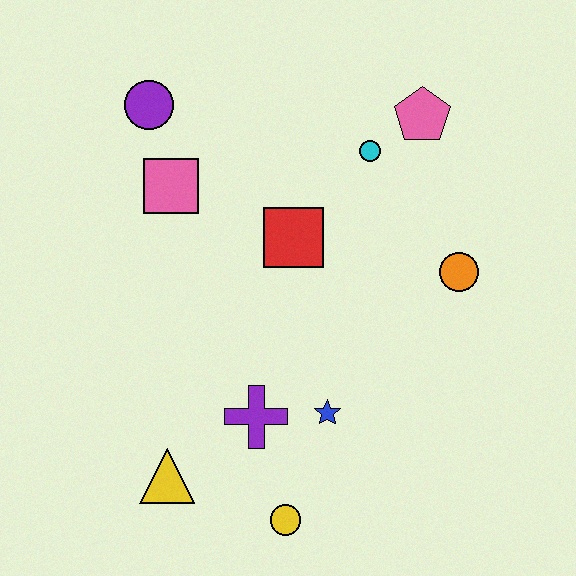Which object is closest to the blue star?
The purple cross is closest to the blue star.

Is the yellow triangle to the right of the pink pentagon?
No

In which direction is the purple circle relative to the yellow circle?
The purple circle is above the yellow circle.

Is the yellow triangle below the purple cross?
Yes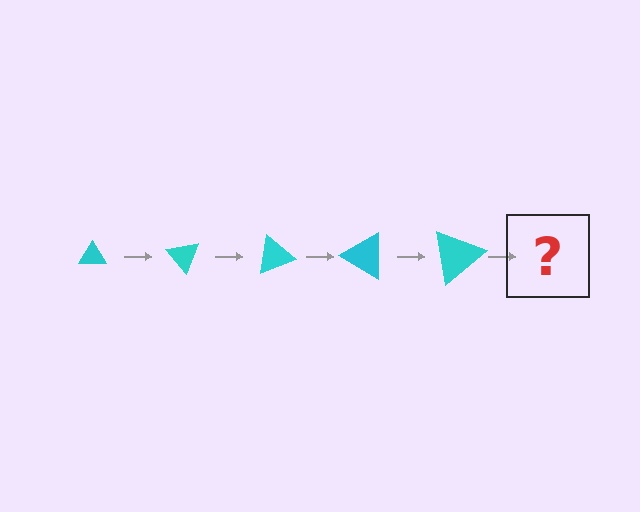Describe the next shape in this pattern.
It should be a triangle, larger than the previous one and rotated 250 degrees from the start.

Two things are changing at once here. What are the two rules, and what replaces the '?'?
The two rules are that the triangle grows larger each step and it rotates 50 degrees each step. The '?' should be a triangle, larger than the previous one and rotated 250 degrees from the start.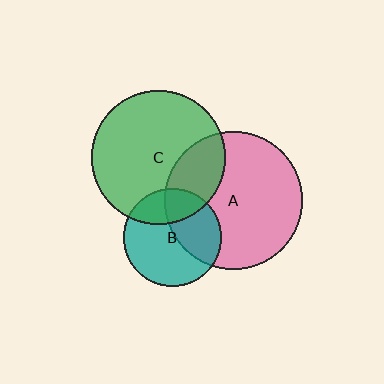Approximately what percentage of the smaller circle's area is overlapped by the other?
Approximately 25%.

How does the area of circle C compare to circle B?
Approximately 1.9 times.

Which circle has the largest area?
Circle A (pink).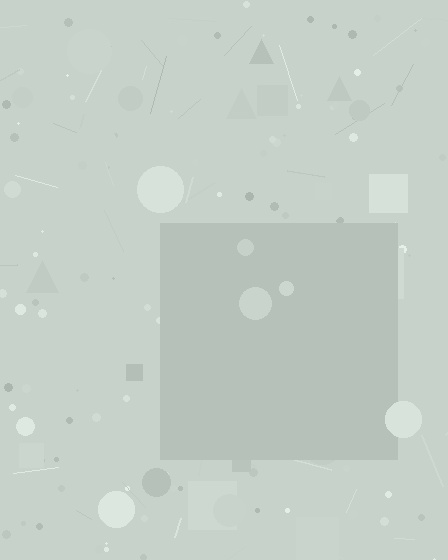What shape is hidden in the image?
A square is hidden in the image.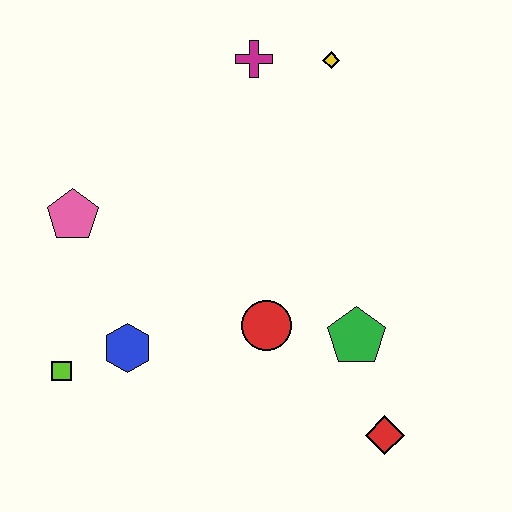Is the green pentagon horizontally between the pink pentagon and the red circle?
No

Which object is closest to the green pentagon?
The red circle is closest to the green pentagon.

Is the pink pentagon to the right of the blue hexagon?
No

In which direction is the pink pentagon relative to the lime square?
The pink pentagon is above the lime square.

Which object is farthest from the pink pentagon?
The red diamond is farthest from the pink pentagon.